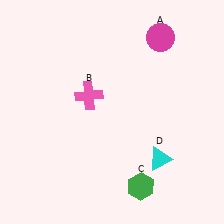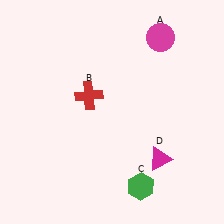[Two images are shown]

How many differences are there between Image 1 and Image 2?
There are 2 differences between the two images.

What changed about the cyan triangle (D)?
In Image 1, D is cyan. In Image 2, it changed to magenta.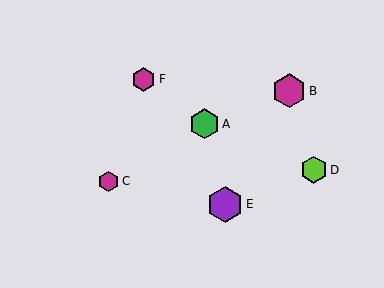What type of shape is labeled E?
Shape E is a purple hexagon.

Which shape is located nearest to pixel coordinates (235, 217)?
The purple hexagon (labeled E) at (225, 204) is nearest to that location.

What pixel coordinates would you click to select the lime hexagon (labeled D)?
Click at (314, 170) to select the lime hexagon D.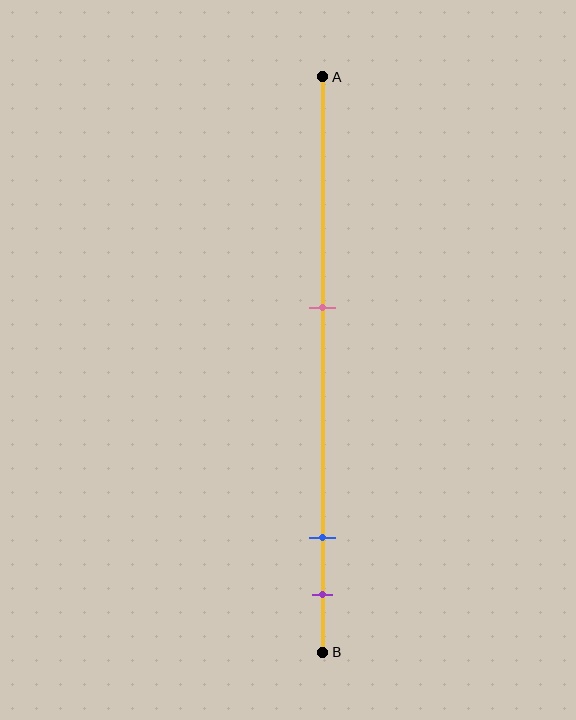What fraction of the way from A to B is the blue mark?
The blue mark is approximately 80% (0.8) of the way from A to B.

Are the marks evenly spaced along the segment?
No, the marks are not evenly spaced.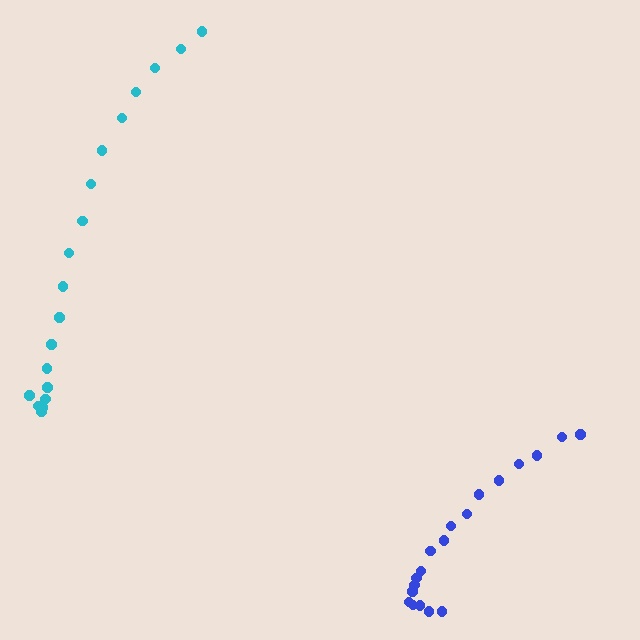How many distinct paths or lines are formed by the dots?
There are 2 distinct paths.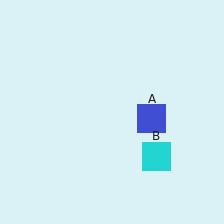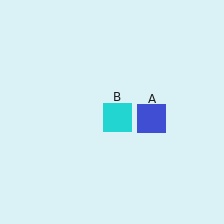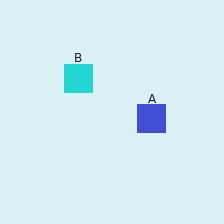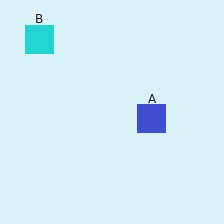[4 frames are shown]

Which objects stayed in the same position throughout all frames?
Blue square (object A) remained stationary.